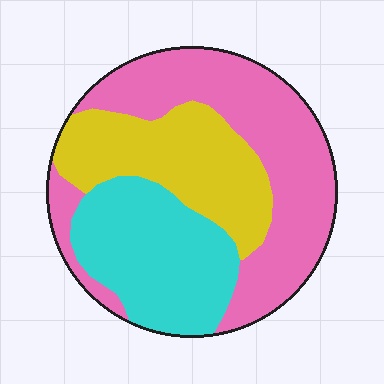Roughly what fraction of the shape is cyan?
Cyan takes up about one quarter (1/4) of the shape.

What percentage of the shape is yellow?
Yellow takes up between a quarter and a half of the shape.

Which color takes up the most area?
Pink, at roughly 45%.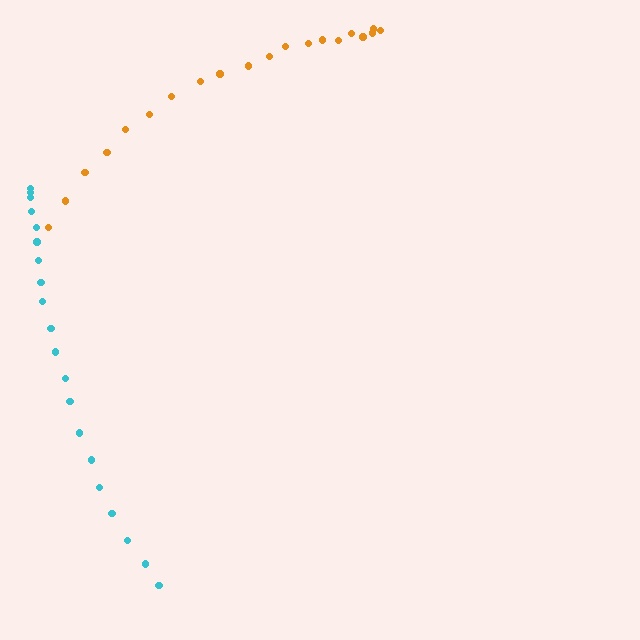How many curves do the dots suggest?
There are 2 distinct paths.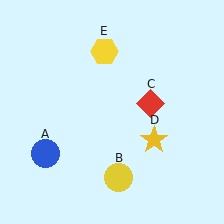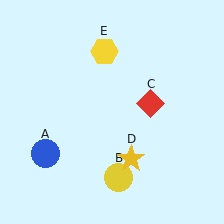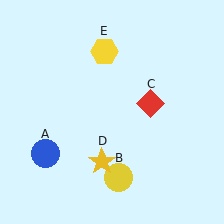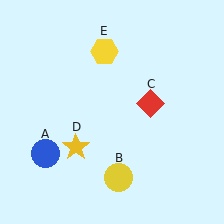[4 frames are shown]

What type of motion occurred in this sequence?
The yellow star (object D) rotated clockwise around the center of the scene.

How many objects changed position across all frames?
1 object changed position: yellow star (object D).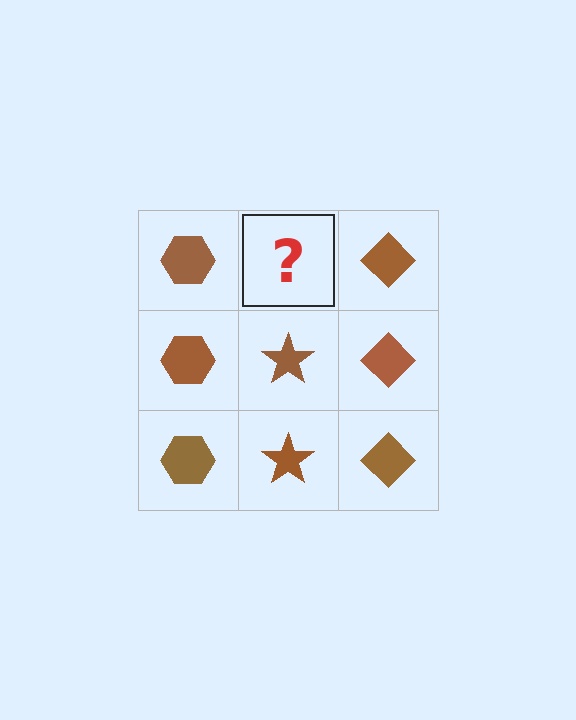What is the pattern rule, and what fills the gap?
The rule is that each column has a consistent shape. The gap should be filled with a brown star.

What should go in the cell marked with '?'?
The missing cell should contain a brown star.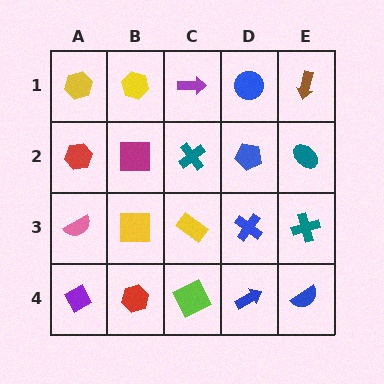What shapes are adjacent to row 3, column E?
A teal ellipse (row 2, column E), a blue semicircle (row 4, column E), a blue cross (row 3, column D).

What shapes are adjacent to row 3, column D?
A blue pentagon (row 2, column D), a blue arrow (row 4, column D), a yellow rectangle (row 3, column C), a teal cross (row 3, column E).